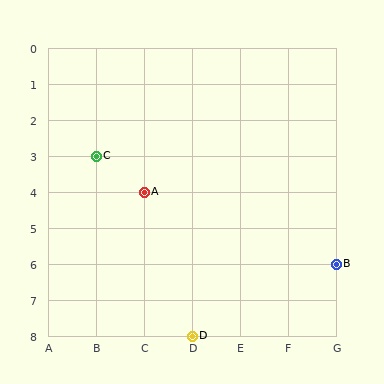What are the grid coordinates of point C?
Point C is at grid coordinates (B, 3).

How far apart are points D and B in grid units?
Points D and B are 3 columns and 2 rows apart (about 3.6 grid units diagonally).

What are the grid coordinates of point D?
Point D is at grid coordinates (D, 8).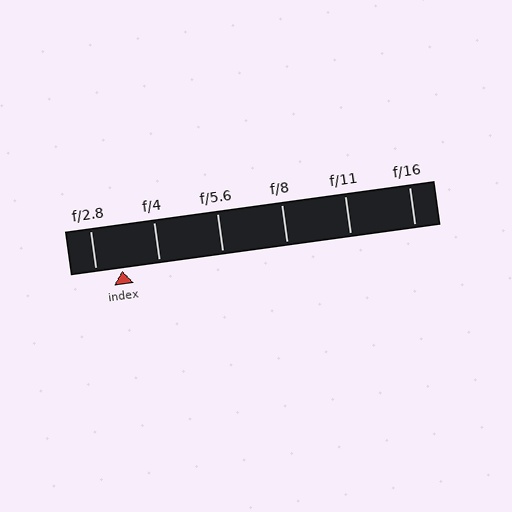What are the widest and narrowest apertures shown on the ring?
The widest aperture shown is f/2.8 and the narrowest is f/16.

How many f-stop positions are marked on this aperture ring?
There are 6 f-stop positions marked.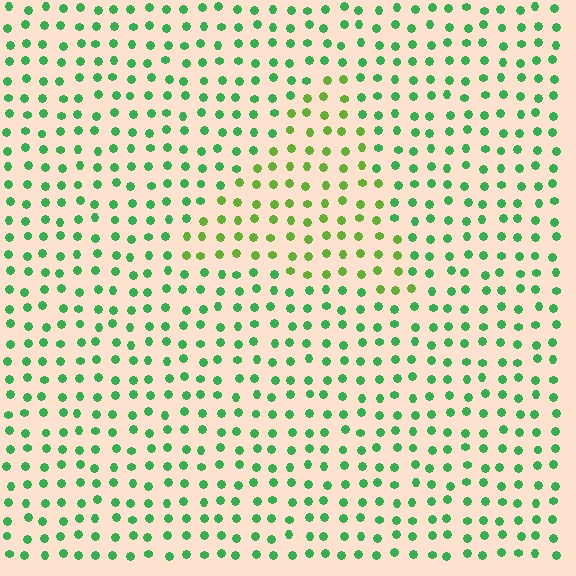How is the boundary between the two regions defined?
The boundary is defined purely by a slight shift in hue (about 36 degrees). Spacing, size, and orientation are identical on both sides.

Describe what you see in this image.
The image is filled with small green elements in a uniform arrangement. A triangle-shaped region is visible where the elements are tinted to a slightly different hue, forming a subtle color boundary.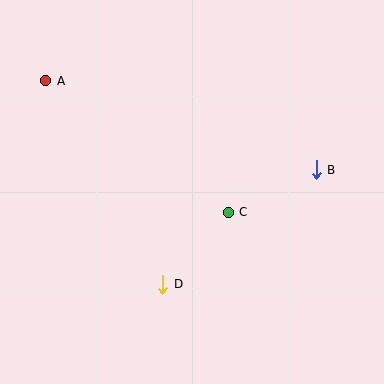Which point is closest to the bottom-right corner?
Point B is closest to the bottom-right corner.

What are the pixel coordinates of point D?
Point D is at (163, 284).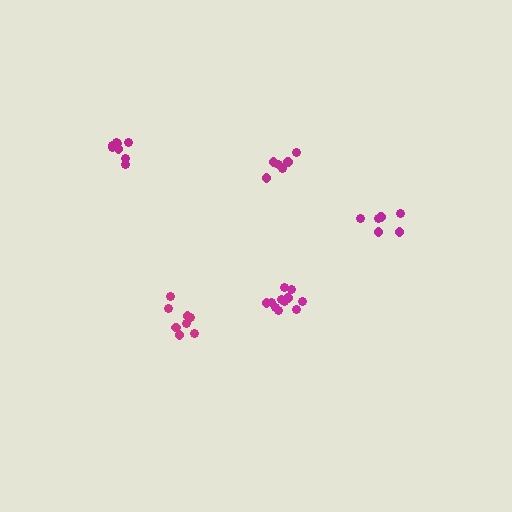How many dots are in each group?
Group 1: 11 dots, Group 2: 6 dots, Group 3: 8 dots, Group 4: 6 dots, Group 5: 9 dots (40 total).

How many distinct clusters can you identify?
There are 5 distinct clusters.